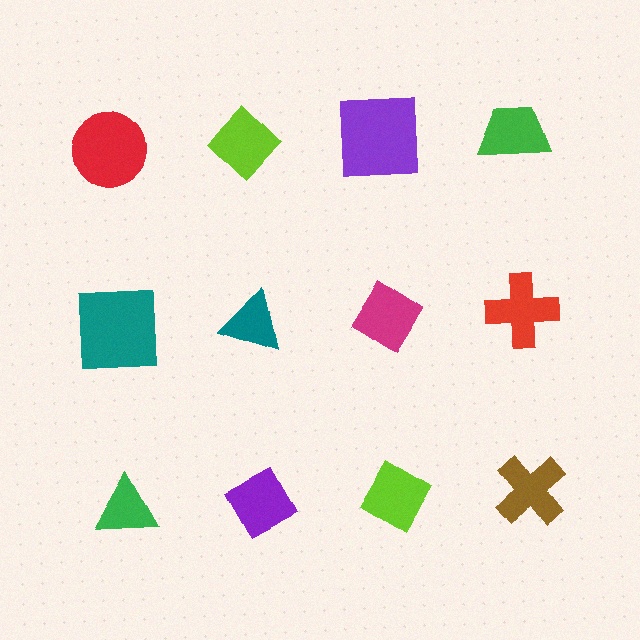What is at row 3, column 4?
A brown cross.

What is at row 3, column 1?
A green triangle.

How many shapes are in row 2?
4 shapes.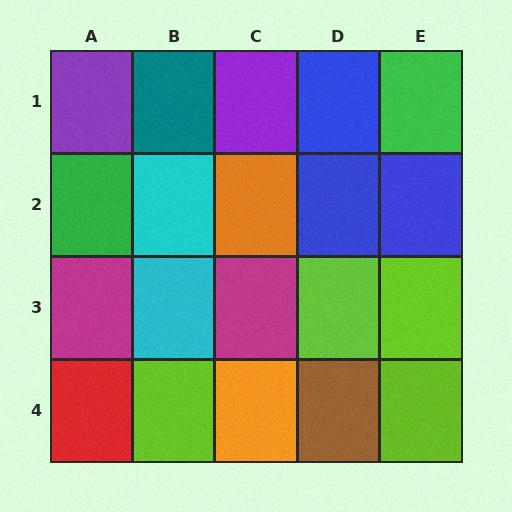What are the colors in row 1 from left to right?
Purple, teal, purple, blue, green.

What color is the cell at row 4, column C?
Orange.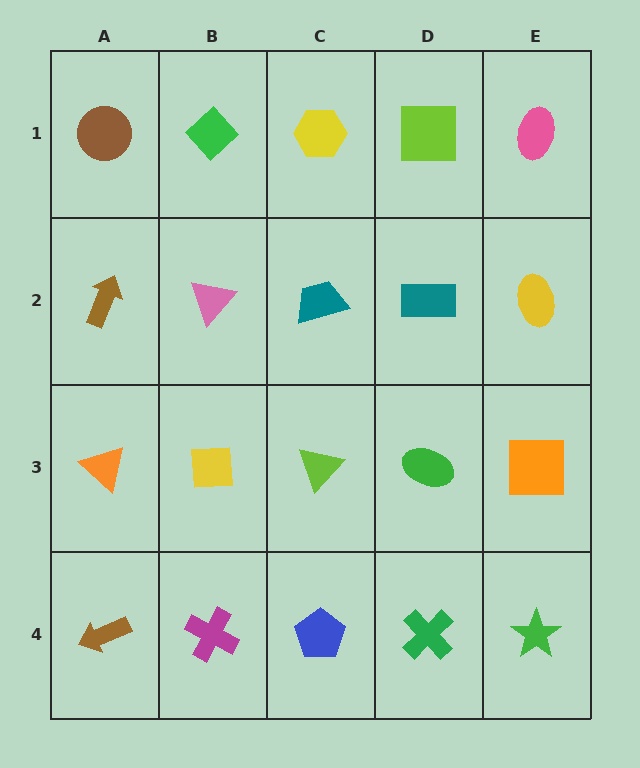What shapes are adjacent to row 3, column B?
A pink triangle (row 2, column B), a magenta cross (row 4, column B), an orange triangle (row 3, column A), a lime triangle (row 3, column C).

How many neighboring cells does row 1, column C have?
3.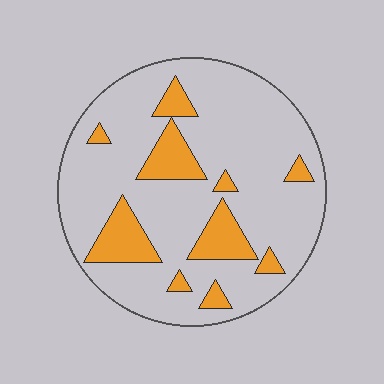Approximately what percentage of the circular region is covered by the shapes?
Approximately 20%.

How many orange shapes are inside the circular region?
10.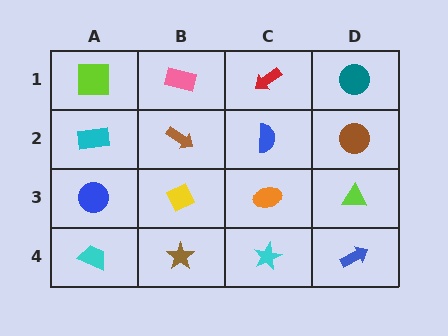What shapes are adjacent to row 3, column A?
A cyan rectangle (row 2, column A), a cyan trapezoid (row 4, column A), a yellow diamond (row 3, column B).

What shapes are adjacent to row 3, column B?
A brown arrow (row 2, column B), a brown star (row 4, column B), a blue circle (row 3, column A), an orange ellipse (row 3, column C).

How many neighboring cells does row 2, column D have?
3.